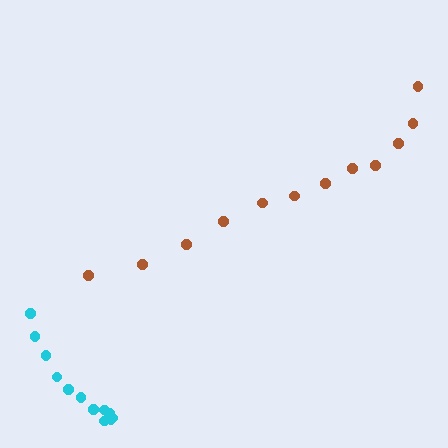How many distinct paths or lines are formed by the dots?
There are 2 distinct paths.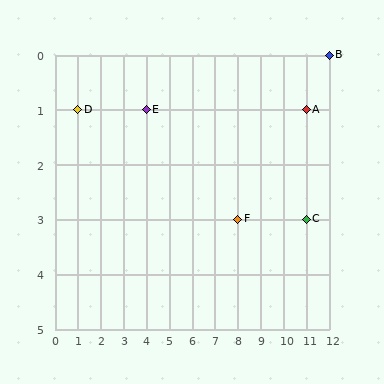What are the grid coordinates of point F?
Point F is at grid coordinates (8, 3).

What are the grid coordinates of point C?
Point C is at grid coordinates (11, 3).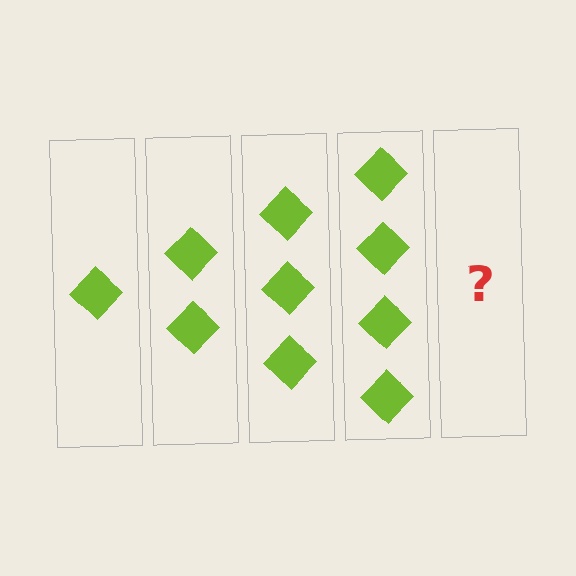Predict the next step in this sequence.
The next step is 5 diamonds.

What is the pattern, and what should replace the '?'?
The pattern is that each step adds one more diamond. The '?' should be 5 diamonds.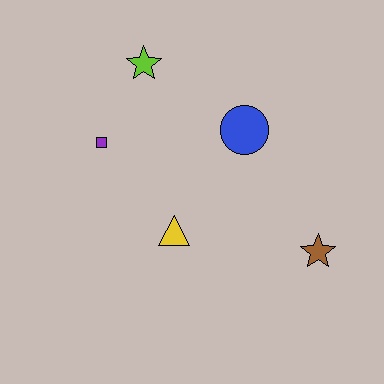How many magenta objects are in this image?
There are no magenta objects.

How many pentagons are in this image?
There are no pentagons.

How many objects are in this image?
There are 5 objects.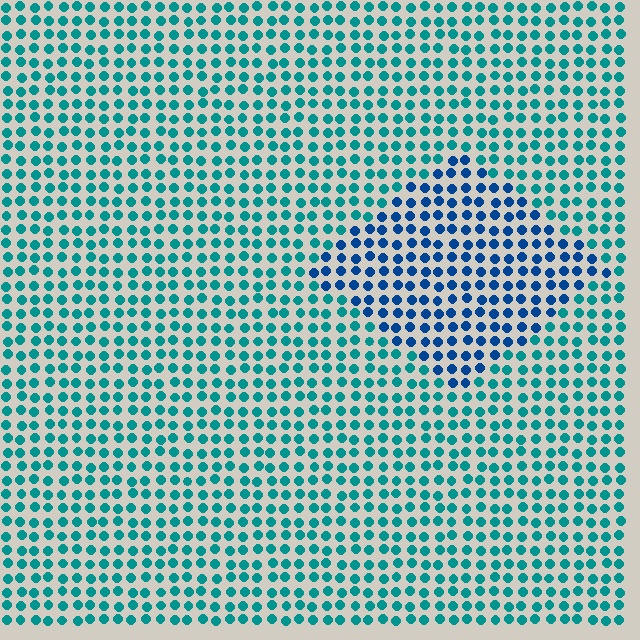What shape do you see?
I see a diamond.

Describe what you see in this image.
The image is filled with small teal elements in a uniform arrangement. A diamond-shaped region is visible where the elements are tinted to a slightly different hue, forming a subtle color boundary.